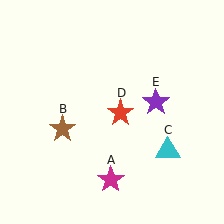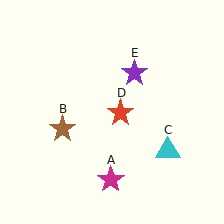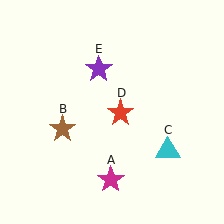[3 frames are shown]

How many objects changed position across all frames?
1 object changed position: purple star (object E).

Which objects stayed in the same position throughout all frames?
Magenta star (object A) and brown star (object B) and cyan triangle (object C) and red star (object D) remained stationary.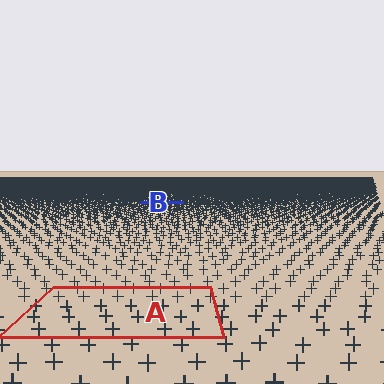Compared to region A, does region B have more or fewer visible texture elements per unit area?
Region B has more texture elements per unit area — they are packed more densely because it is farther away.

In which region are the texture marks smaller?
The texture marks are smaller in region B, because it is farther away.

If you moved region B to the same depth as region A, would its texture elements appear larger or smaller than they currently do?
They would appear larger. At a closer depth, the same texture elements are projected at a bigger on-screen size.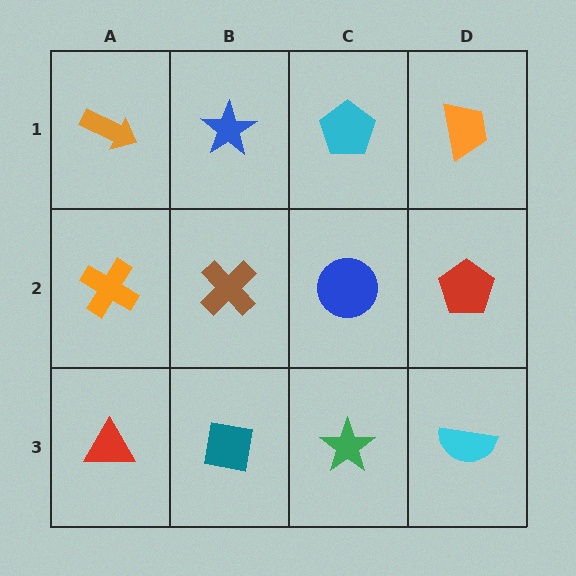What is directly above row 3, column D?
A red pentagon.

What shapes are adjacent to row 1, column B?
A brown cross (row 2, column B), an orange arrow (row 1, column A), a cyan pentagon (row 1, column C).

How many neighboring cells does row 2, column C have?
4.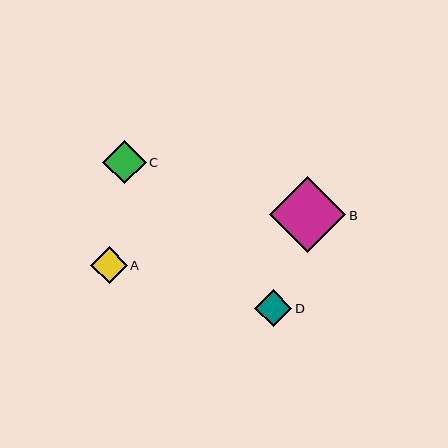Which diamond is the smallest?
Diamond A is the smallest with a size of approximately 37 pixels.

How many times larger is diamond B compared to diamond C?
Diamond B is approximately 1.7 times the size of diamond C.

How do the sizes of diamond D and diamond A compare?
Diamond D and diamond A are approximately the same size.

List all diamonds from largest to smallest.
From largest to smallest: B, C, D, A.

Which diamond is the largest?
Diamond B is the largest with a size of approximately 76 pixels.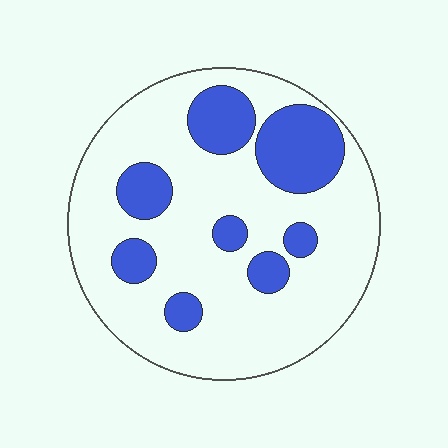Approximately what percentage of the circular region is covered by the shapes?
Approximately 25%.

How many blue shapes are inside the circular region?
8.